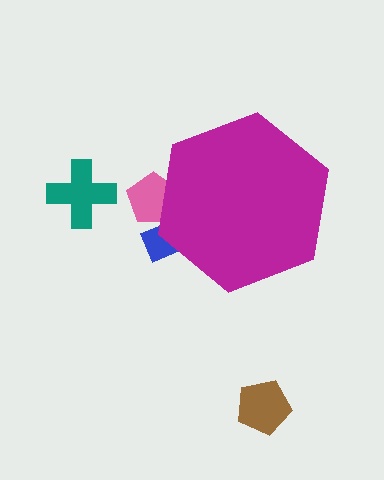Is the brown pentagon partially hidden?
No, the brown pentagon is fully visible.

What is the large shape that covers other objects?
A magenta hexagon.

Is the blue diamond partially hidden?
Yes, the blue diamond is partially hidden behind the magenta hexagon.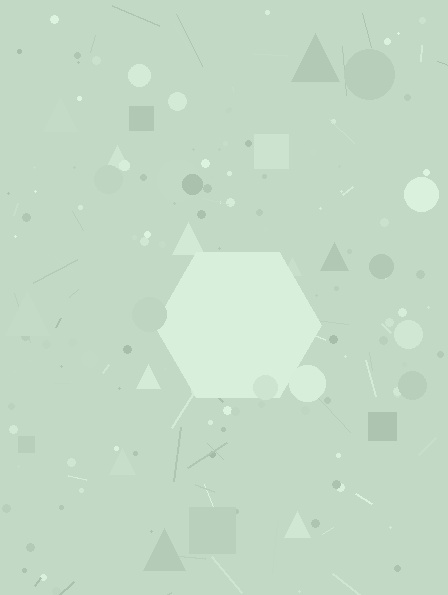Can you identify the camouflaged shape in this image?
The camouflaged shape is a hexagon.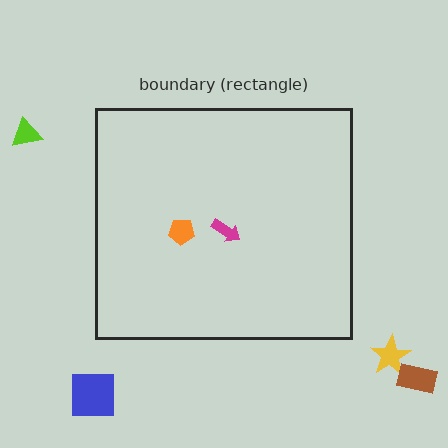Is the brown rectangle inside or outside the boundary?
Outside.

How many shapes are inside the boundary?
2 inside, 4 outside.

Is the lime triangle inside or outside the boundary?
Outside.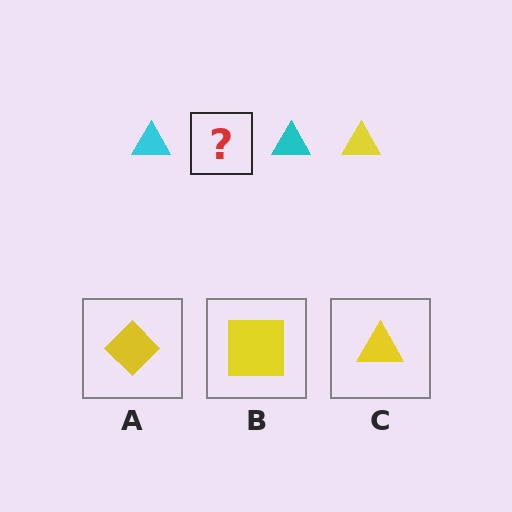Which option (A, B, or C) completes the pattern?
C.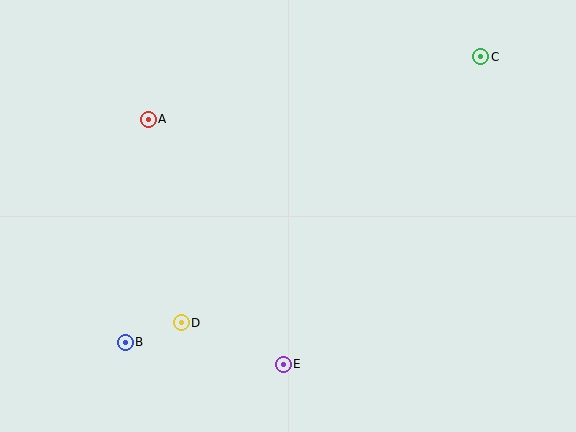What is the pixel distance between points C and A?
The distance between C and A is 338 pixels.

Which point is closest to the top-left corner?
Point A is closest to the top-left corner.